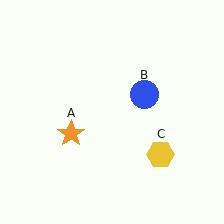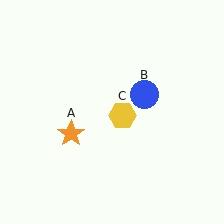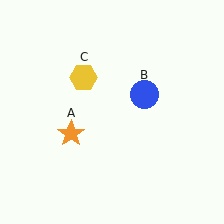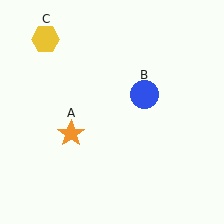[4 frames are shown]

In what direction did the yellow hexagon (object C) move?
The yellow hexagon (object C) moved up and to the left.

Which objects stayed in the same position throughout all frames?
Orange star (object A) and blue circle (object B) remained stationary.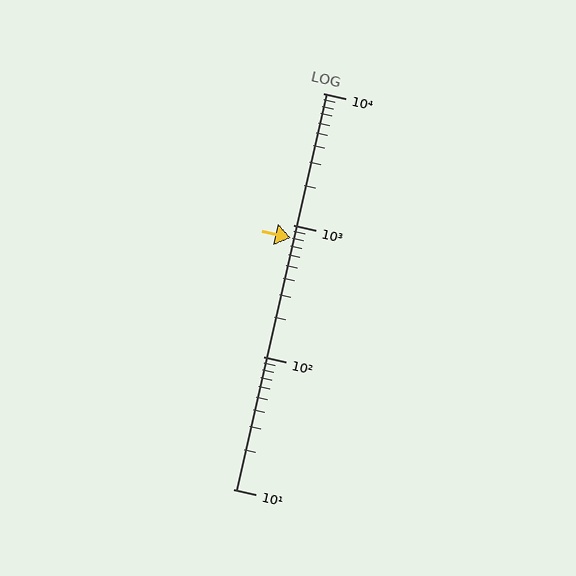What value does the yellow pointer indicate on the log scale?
The pointer indicates approximately 800.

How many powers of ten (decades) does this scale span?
The scale spans 3 decades, from 10 to 10000.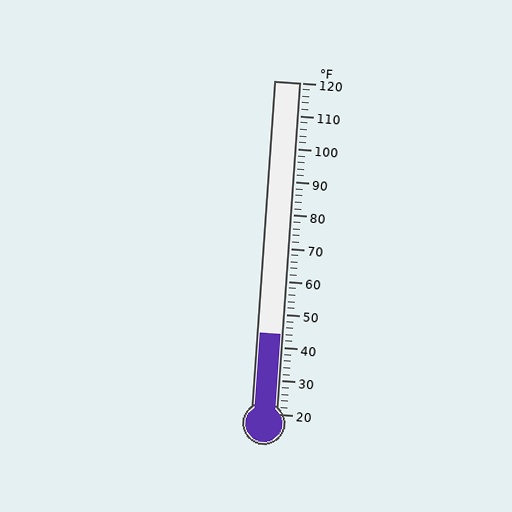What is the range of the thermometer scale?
The thermometer scale ranges from 20°F to 120°F.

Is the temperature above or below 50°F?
The temperature is below 50°F.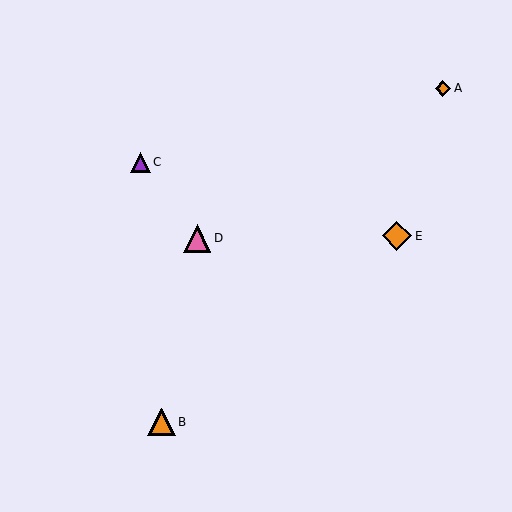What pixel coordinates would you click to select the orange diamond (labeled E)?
Click at (397, 236) to select the orange diamond E.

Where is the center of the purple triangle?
The center of the purple triangle is at (140, 162).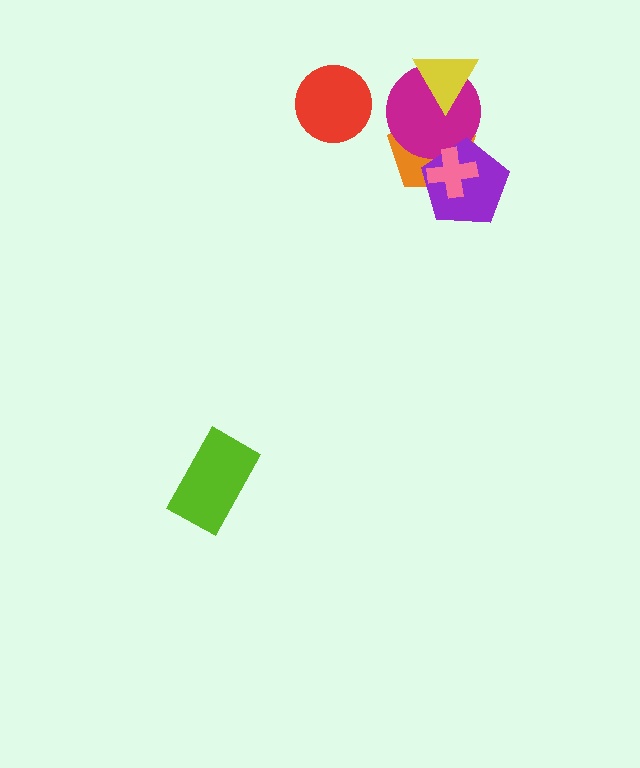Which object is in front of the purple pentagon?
The pink cross is in front of the purple pentagon.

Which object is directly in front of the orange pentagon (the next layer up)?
The magenta circle is directly in front of the orange pentagon.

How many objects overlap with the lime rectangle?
0 objects overlap with the lime rectangle.